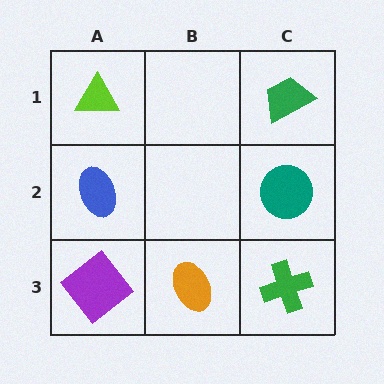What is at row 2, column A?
A blue ellipse.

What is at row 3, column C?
A green cross.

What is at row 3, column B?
An orange ellipse.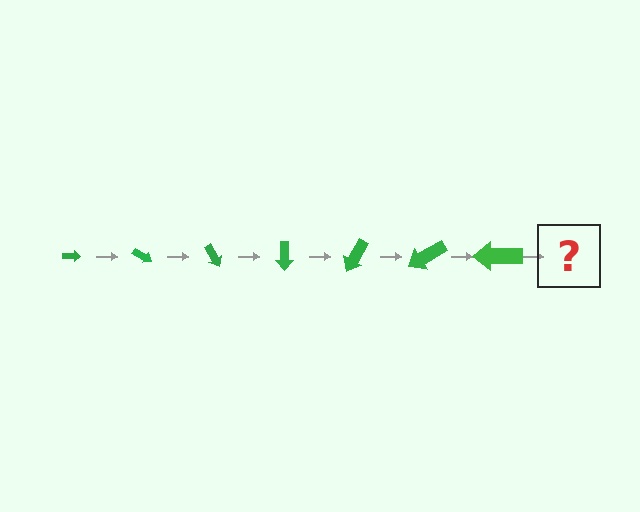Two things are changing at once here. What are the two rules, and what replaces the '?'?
The two rules are that the arrow grows larger each step and it rotates 30 degrees each step. The '?' should be an arrow, larger than the previous one and rotated 210 degrees from the start.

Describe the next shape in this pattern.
It should be an arrow, larger than the previous one and rotated 210 degrees from the start.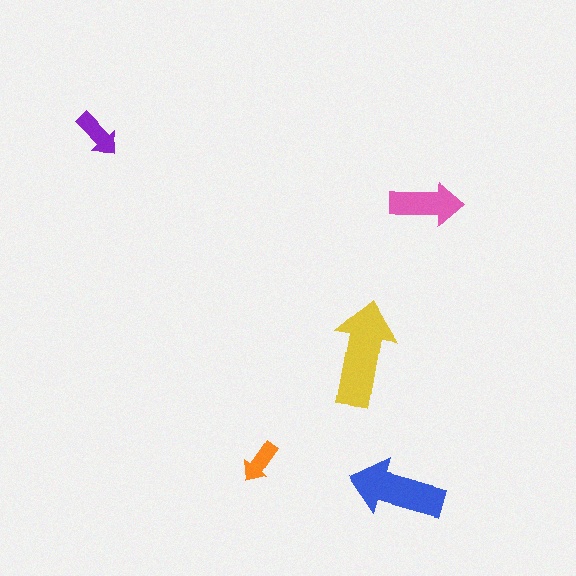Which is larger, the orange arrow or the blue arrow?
The blue one.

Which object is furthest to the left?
The purple arrow is leftmost.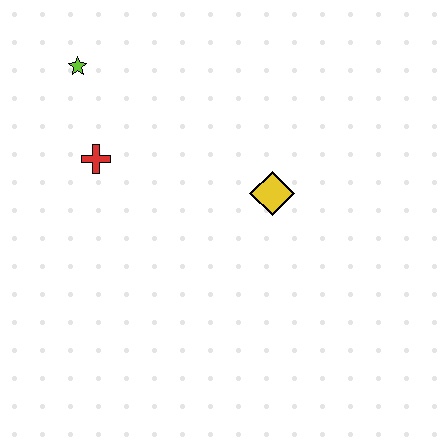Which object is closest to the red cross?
The lime star is closest to the red cross.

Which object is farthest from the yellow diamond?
The lime star is farthest from the yellow diamond.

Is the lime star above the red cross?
Yes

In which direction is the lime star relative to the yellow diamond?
The lime star is to the left of the yellow diamond.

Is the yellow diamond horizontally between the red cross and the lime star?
No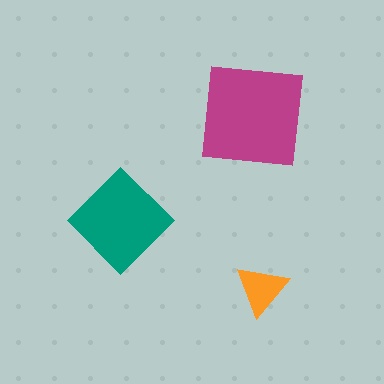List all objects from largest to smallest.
The magenta square, the teal diamond, the orange triangle.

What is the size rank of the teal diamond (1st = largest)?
2nd.